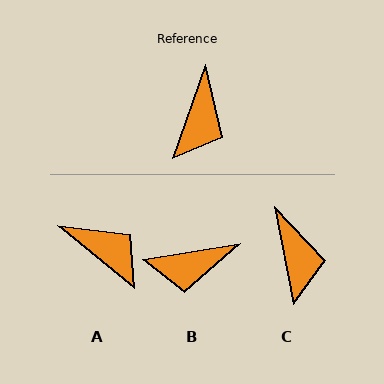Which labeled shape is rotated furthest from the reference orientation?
A, about 70 degrees away.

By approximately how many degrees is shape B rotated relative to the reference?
Approximately 61 degrees clockwise.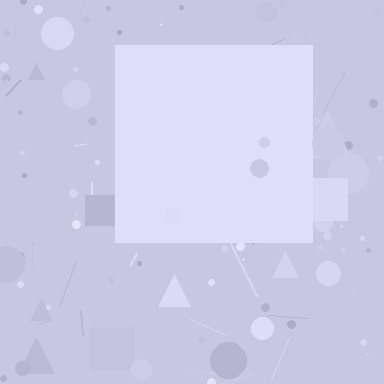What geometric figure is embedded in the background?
A square is embedded in the background.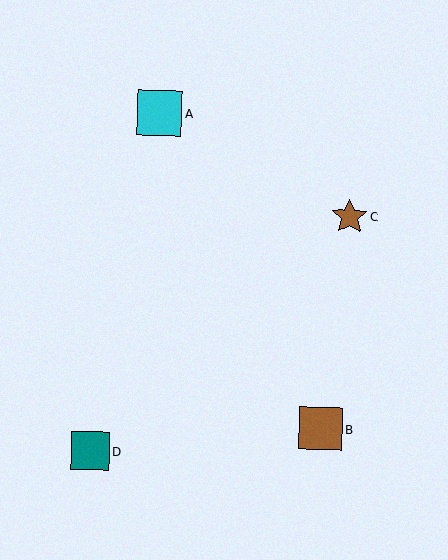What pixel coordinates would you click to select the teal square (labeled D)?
Click at (90, 451) to select the teal square D.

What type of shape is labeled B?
Shape B is a brown square.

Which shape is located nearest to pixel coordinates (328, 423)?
The brown square (labeled B) at (321, 429) is nearest to that location.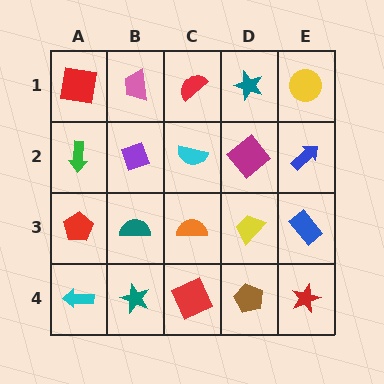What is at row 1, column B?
A pink trapezoid.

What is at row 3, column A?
A red pentagon.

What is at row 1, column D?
A teal star.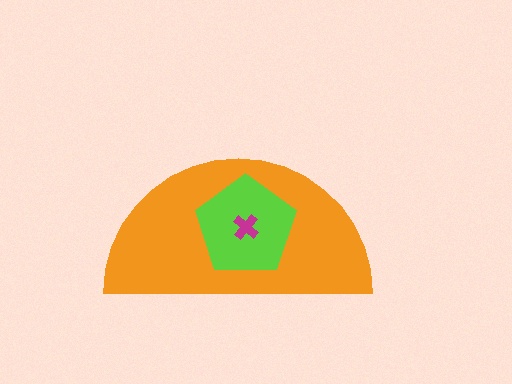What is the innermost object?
The magenta cross.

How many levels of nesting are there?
3.